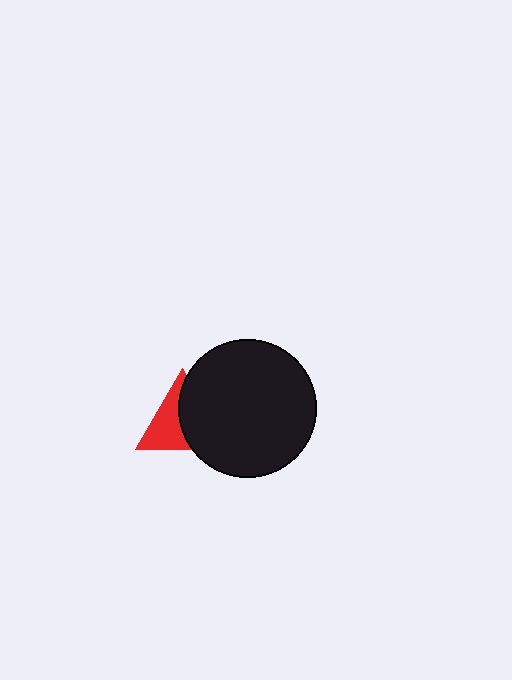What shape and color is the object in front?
The object in front is a black circle.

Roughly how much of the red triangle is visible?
About half of it is visible (roughly 48%).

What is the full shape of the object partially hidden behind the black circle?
The partially hidden object is a red triangle.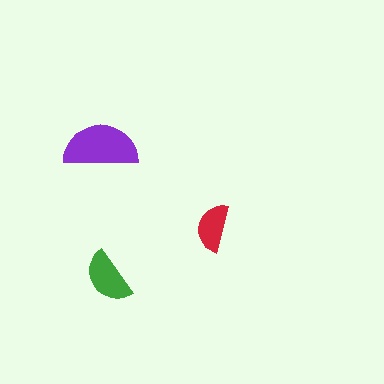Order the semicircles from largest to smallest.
the purple one, the green one, the red one.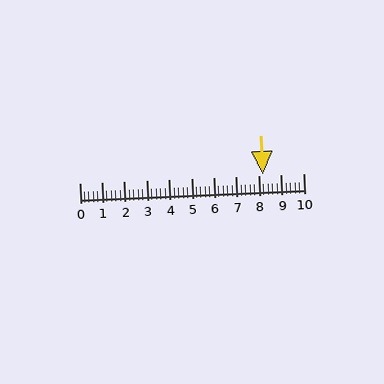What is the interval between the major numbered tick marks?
The major tick marks are spaced 1 units apart.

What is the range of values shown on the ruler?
The ruler shows values from 0 to 10.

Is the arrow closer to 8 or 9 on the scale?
The arrow is closer to 8.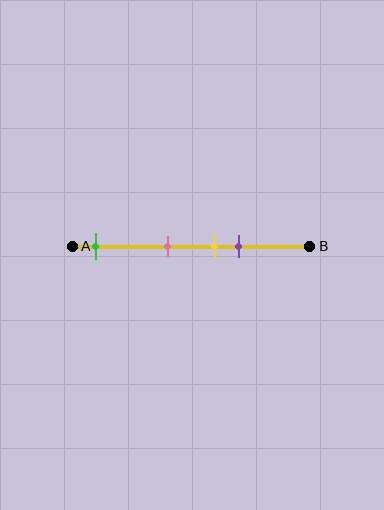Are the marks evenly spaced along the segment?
No, the marks are not evenly spaced.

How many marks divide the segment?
There are 4 marks dividing the segment.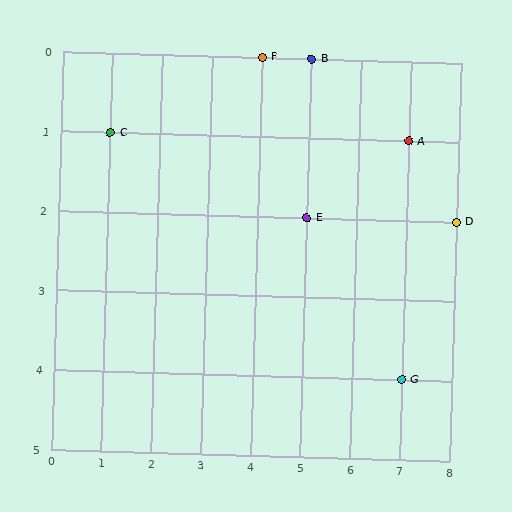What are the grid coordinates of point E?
Point E is at grid coordinates (5, 2).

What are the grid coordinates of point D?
Point D is at grid coordinates (8, 2).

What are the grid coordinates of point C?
Point C is at grid coordinates (1, 1).